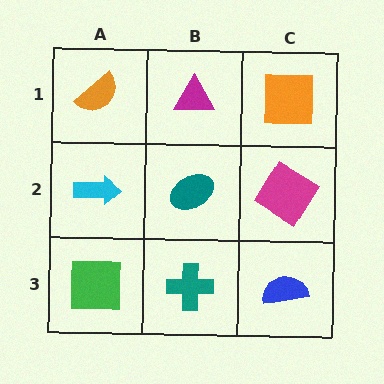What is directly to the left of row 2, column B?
A cyan arrow.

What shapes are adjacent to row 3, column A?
A cyan arrow (row 2, column A), a teal cross (row 3, column B).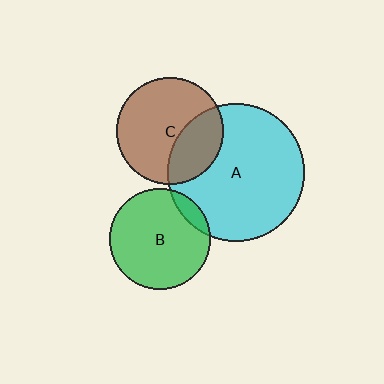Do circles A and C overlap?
Yes.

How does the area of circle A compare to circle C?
Approximately 1.7 times.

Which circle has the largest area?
Circle A (cyan).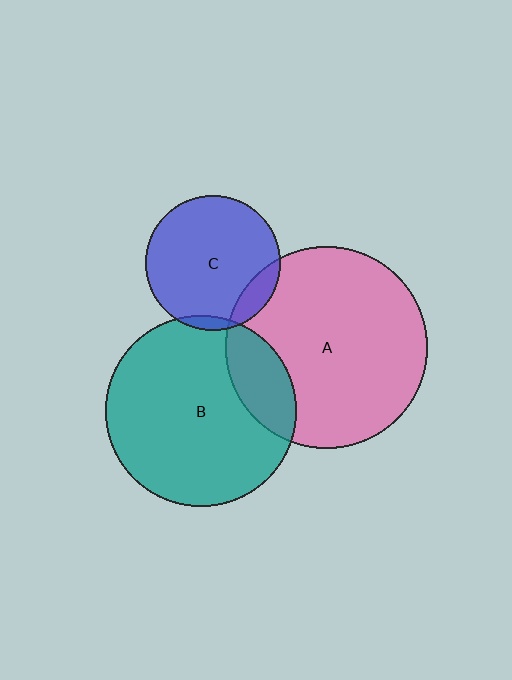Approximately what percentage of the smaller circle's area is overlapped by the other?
Approximately 5%.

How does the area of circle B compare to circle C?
Approximately 2.0 times.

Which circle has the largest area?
Circle A (pink).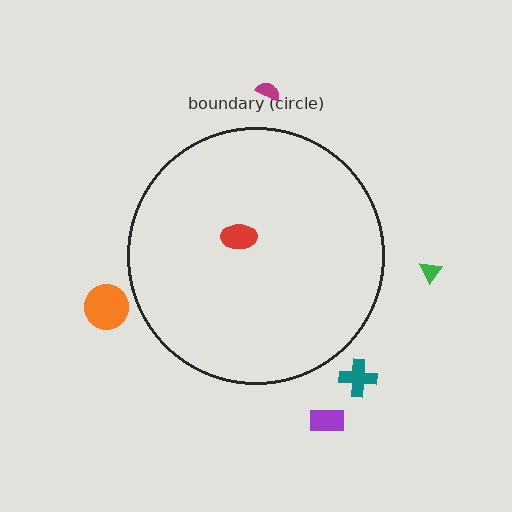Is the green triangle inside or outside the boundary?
Outside.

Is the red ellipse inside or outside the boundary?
Inside.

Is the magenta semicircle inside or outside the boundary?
Outside.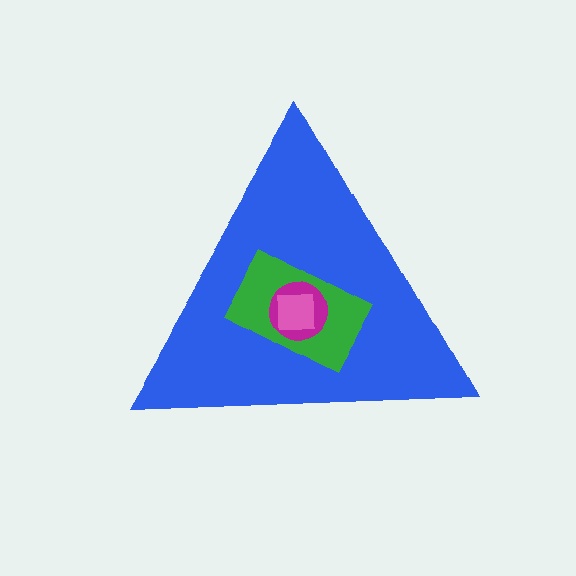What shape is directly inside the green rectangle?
The magenta circle.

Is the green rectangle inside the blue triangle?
Yes.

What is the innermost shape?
The pink square.